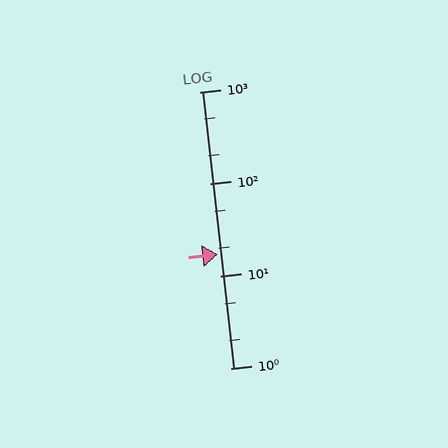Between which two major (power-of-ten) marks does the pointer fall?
The pointer is between 10 and 100.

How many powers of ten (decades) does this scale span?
The scale spans 3 decades, from 1 to 1000.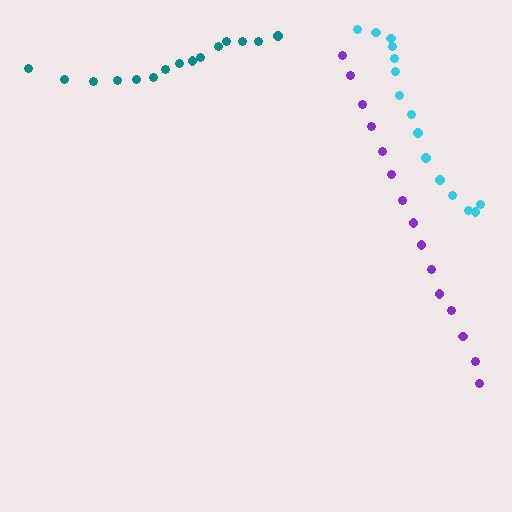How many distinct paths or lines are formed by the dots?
There are 3 distinct paths.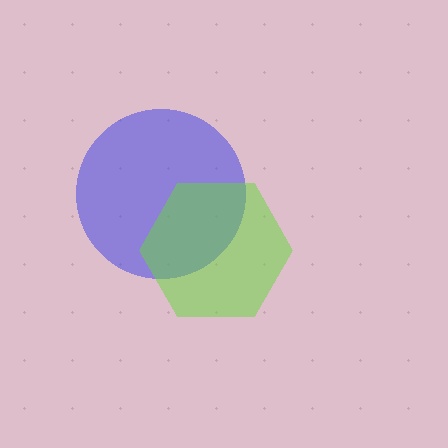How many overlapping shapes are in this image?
There are 2 overlapping shapes in the image.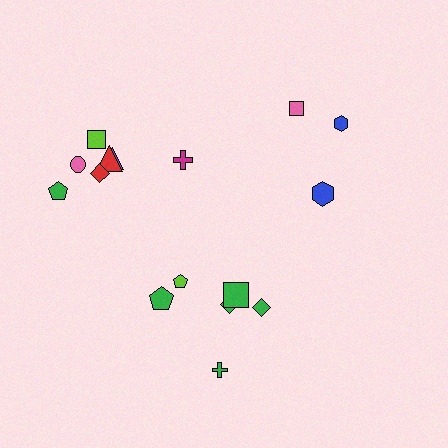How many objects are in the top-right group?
There are 3 objects.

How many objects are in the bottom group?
There are 6 objects.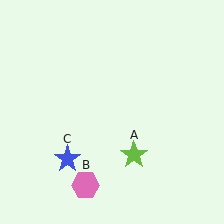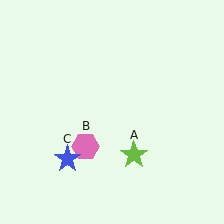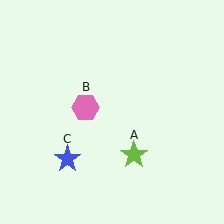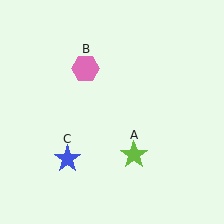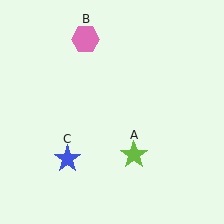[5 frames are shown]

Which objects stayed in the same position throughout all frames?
Lime star (object A) and blue star (object C) remained stationary.